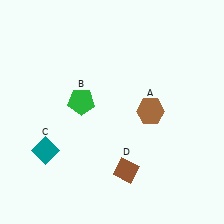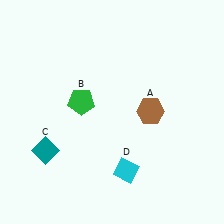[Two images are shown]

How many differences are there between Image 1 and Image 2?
There is 1 difference between the two images.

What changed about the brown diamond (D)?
In Image 1, D is brown. In Image 2, it changed to cyan.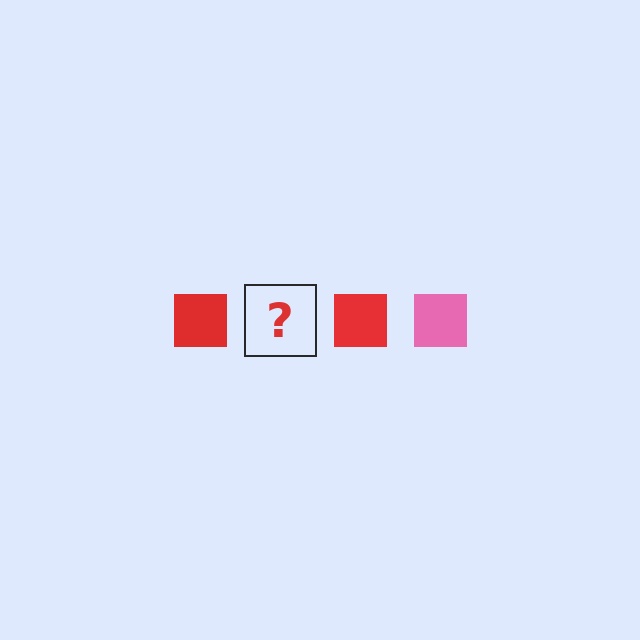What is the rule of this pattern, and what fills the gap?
The rule is that the pattern cycles through red, pink squares. The gap should be filled with a pink square.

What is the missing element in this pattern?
The missing element is a pink square.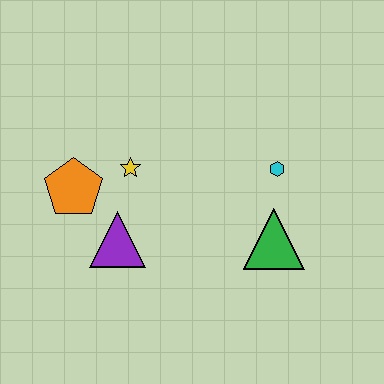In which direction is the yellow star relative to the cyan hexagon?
The yellow star is to the left of the cyan hexagon.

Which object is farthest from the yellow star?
The green triangle is farthest from the yellow star.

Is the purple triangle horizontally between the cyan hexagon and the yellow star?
No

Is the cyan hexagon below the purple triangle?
No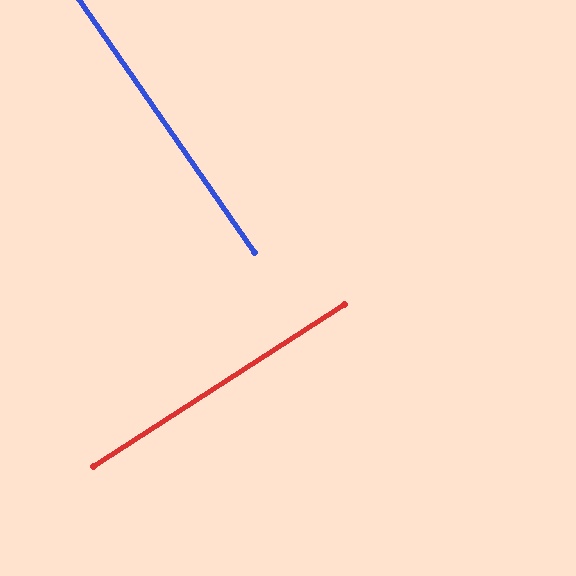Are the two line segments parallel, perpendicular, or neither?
Perpendicular — they meet at approximately 88°.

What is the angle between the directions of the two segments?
Approximately 88 degrees.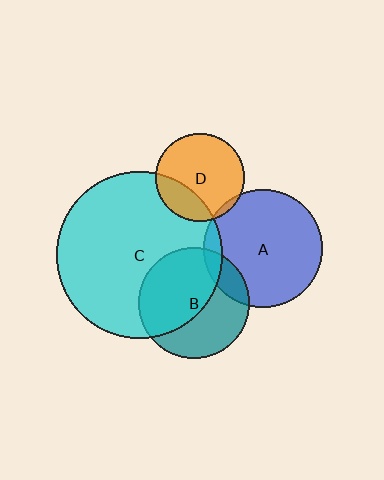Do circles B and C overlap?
Yes.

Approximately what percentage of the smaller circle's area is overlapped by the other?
Approximately 55%.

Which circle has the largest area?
Circle C (cyan).